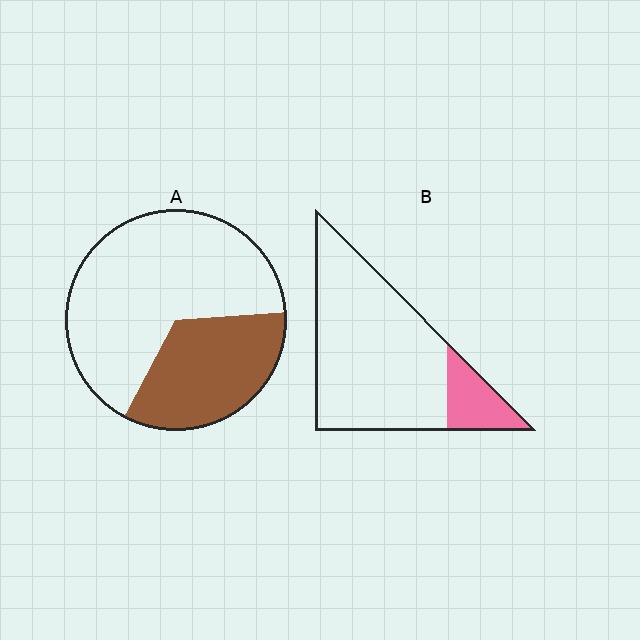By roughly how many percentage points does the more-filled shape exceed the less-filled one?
By roughly 20 percentage points (A over B).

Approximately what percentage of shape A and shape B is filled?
A is approximately 35% and B is approximately 15%.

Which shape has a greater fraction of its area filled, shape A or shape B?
Shape A.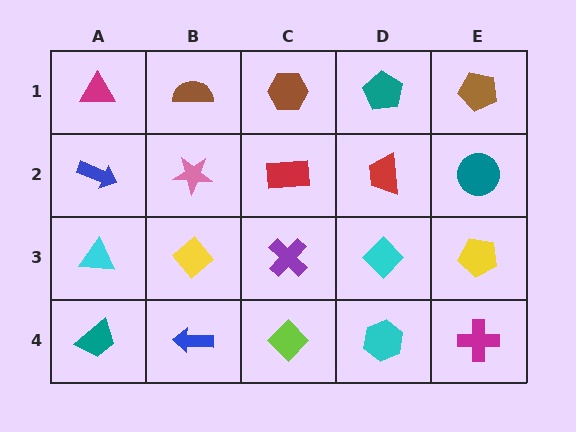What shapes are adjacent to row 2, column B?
A brown semicircle (row 1, column B), a yellow diamond (row 3, column B), a blue arrow (row 2, column A), a red rectangle (row 2, column C).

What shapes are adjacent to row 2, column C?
A brown hexagon (row 1, column C), a purple cross (row 3, column C), a pink star (row 2, column B), a red trapezoid (row 2, column D).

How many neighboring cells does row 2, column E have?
3.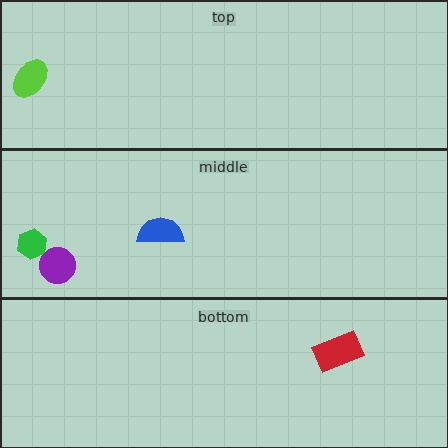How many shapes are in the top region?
1.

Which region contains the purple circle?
The middle region.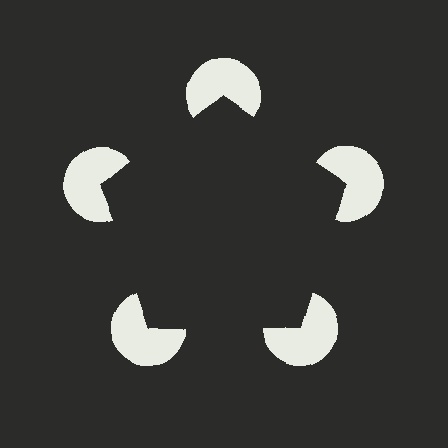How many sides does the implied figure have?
5 sides.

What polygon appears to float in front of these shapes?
An illusory pentagon — its edges are inferred from the aligned wedge cuts in the pac-man discs, not physically drawn.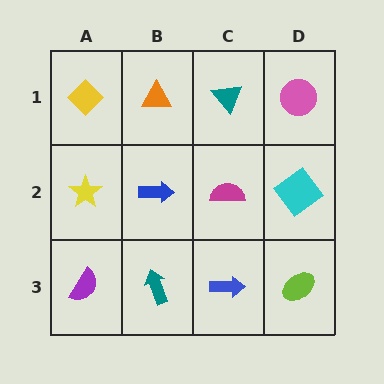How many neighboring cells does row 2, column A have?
3.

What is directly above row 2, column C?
A teal triangle.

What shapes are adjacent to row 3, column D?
A cyan diamond (row 2, column D), a blue arrow (row 3, column C).